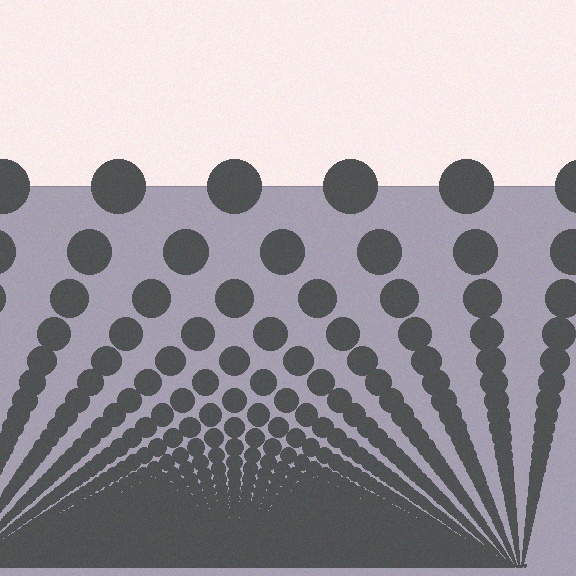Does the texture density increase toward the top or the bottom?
Density increases toward the bottom.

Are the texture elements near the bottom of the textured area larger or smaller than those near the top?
Smaller. The gradient is inverted — elements near the bottom are smaller and denser.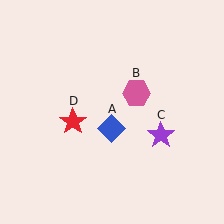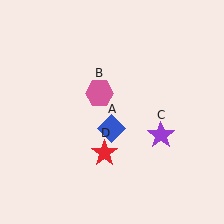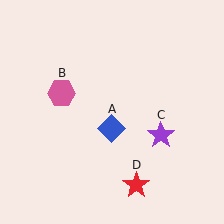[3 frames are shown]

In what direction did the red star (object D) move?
The red star (object D) moved down and to the right.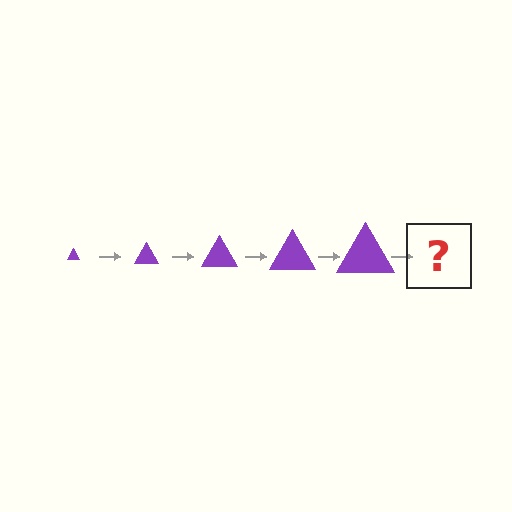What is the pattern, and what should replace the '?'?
The pattern is that the triangle gets progressively larger each step. The '?' should be a purple triangle, larger than the previous one.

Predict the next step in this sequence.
The next step is a purple triangle, larger than the previous one.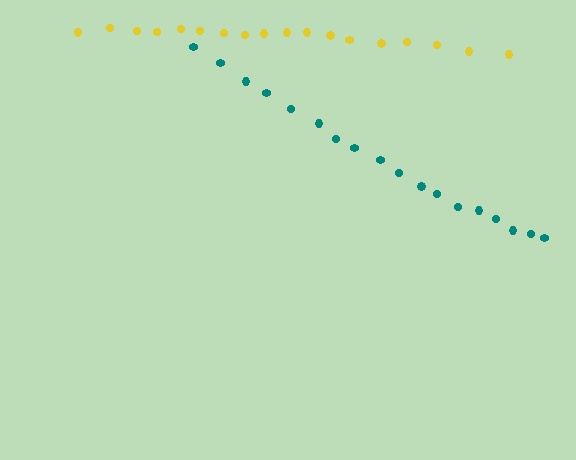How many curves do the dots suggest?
There are 2 distinct paths.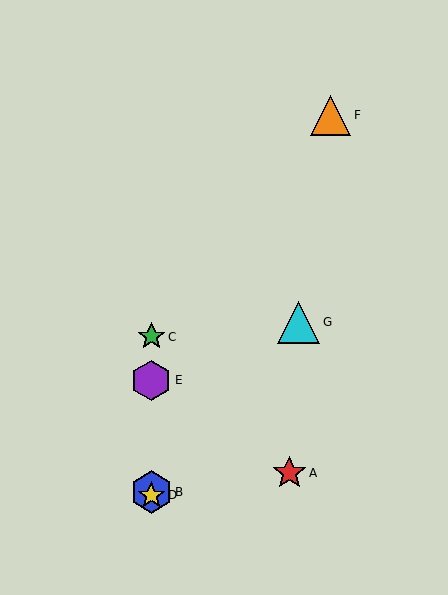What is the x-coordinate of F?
Object F is at x≈331.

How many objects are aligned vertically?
4 objects (B, C, D, E) are aligned vertically.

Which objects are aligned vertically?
Objects B, C, D, E are aligned vertically.